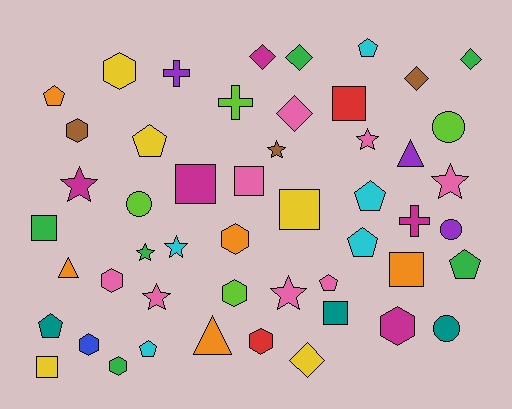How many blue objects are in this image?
There is 1 blue object.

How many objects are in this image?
There are 50 objects.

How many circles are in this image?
There are 4 circles.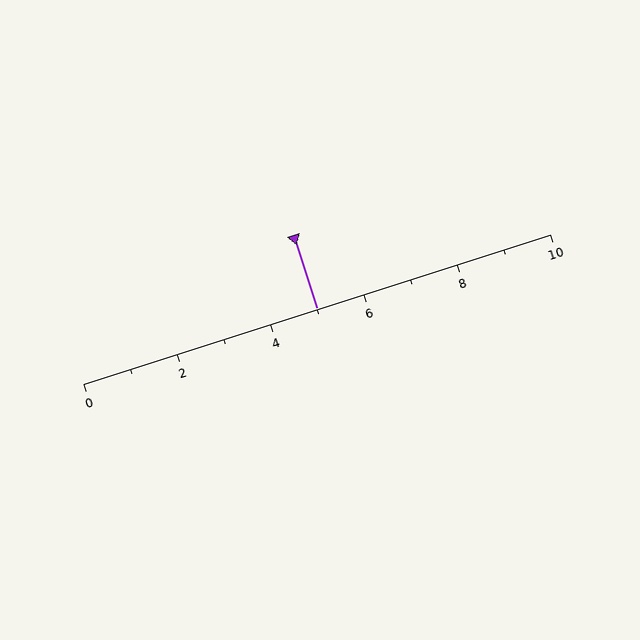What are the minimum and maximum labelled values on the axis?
The axis runs from 0 to 10.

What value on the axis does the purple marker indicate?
The marker indicates approximately 5.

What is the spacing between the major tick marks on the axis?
The major ticks are spaced 2 apart.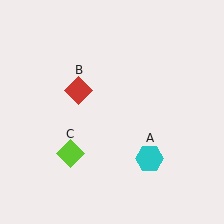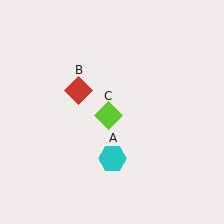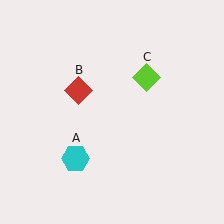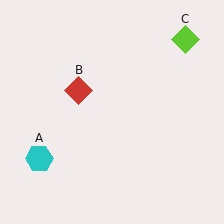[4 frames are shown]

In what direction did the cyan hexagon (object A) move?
The cyan hexagon (object A) moved left.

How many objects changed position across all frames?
2 objects changed position: cyan hexagon (object A), lime diamond (object C).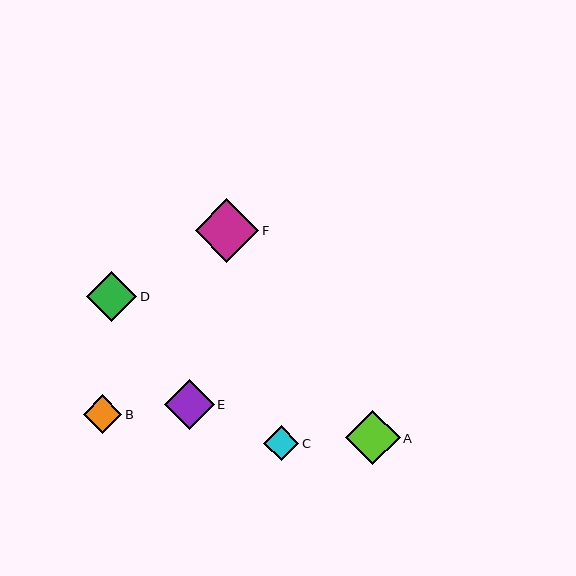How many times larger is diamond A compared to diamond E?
Diamond A is approximately 1.1 times the size of diamond E.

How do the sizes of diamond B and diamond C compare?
Diamond B and diamond C are approximately the same size.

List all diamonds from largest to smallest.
From largest to smallest: F, A, D, E, B, C.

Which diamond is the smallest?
Diamond C is the smallest with a size of approximately 36 pixels.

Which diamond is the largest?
Diamond F is the largest with a size of approximately 64 pixels.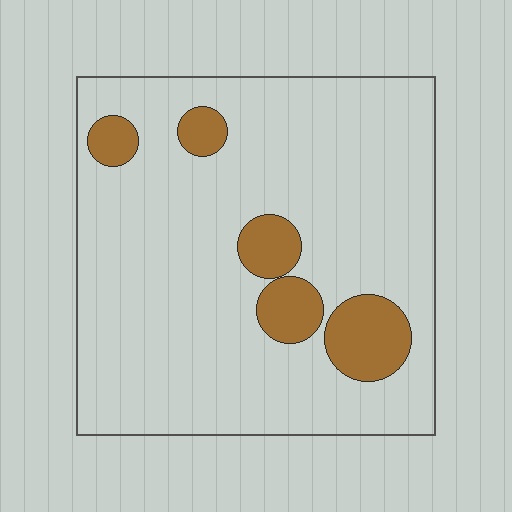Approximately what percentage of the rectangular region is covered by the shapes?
Approximately 15%.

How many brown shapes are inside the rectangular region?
5.